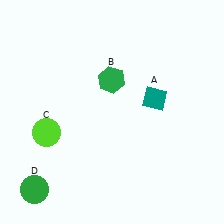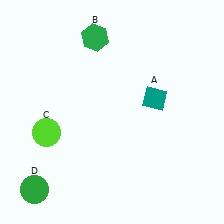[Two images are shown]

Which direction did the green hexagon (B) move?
The green hexagon (B) moved up.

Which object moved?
The green hexagon (B) moved up.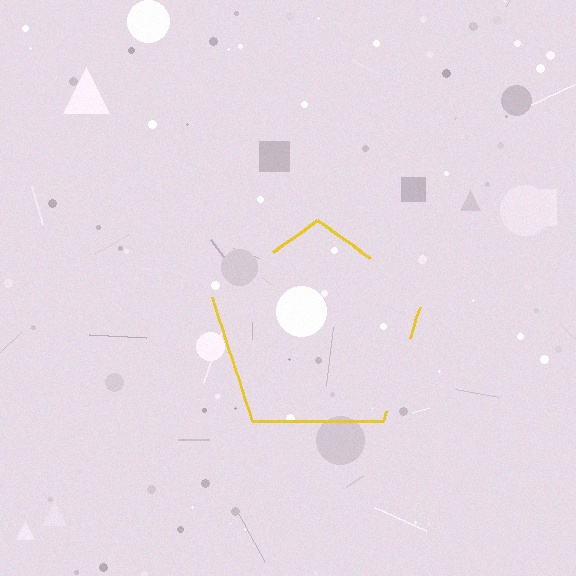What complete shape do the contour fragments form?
The contour fragments form a pentagon.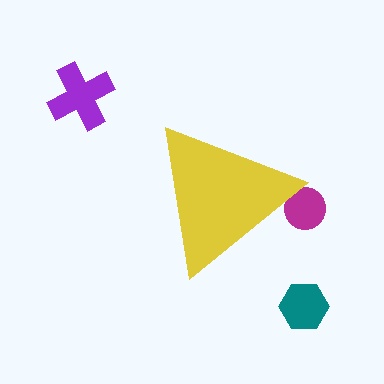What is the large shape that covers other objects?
A yellow triangle.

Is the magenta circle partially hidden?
Yes, the magenta circle is partially hidden behind the yellow triangle.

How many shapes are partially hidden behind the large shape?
1 shape is partially hidden.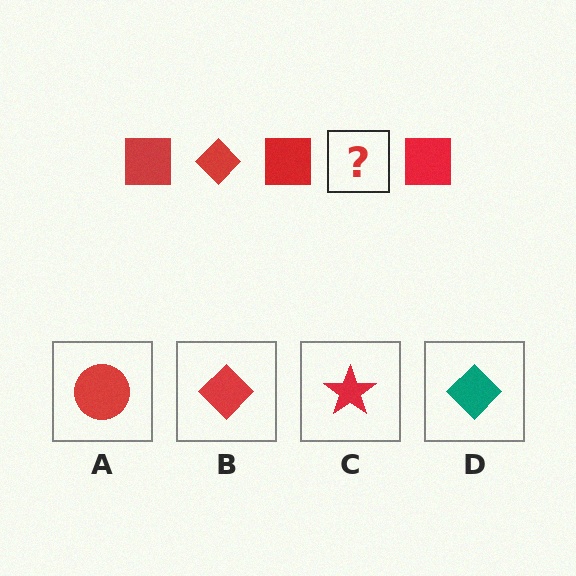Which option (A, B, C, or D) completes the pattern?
B.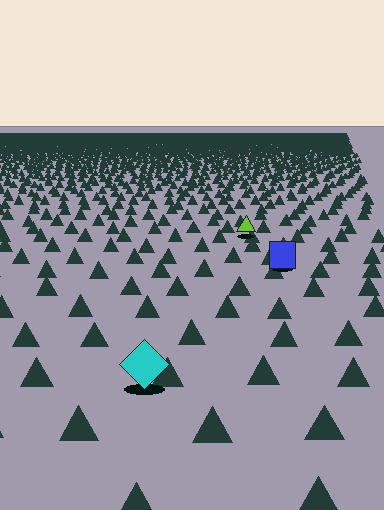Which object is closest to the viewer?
The cyan diamond is closest. The texture marks near it are larger and more spread out.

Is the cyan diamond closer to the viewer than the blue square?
Yes. The cyan diamond is closer — you can tell from the texture gradient: the ground texture is coarser near it.